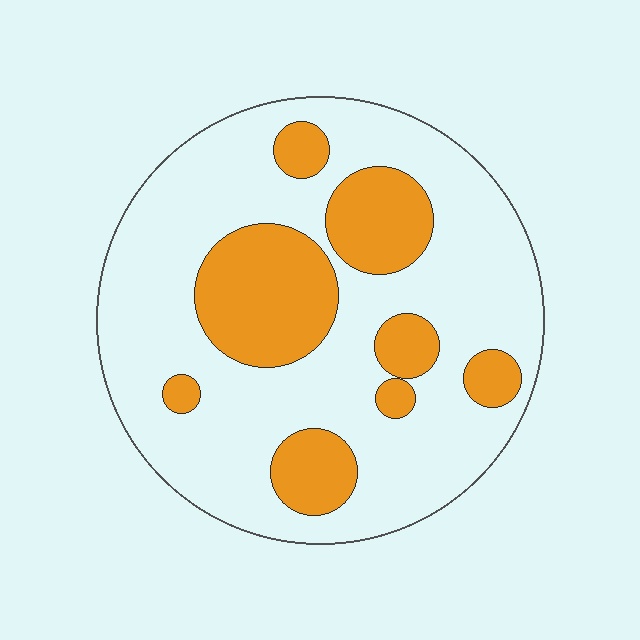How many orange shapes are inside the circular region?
8.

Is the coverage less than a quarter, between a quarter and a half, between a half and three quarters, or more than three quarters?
Between a quarter and a half.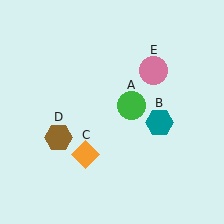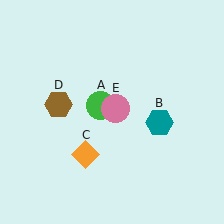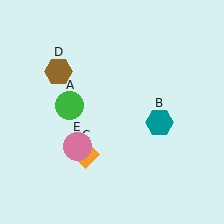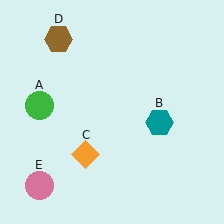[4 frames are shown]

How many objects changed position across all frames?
3 objects changed position: green circle (object A), brown hexagon (object D), pink circle (object E).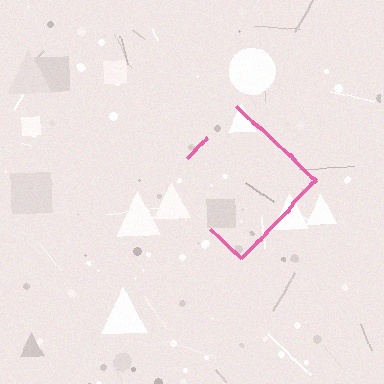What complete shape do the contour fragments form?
The contour fragments form a diamond.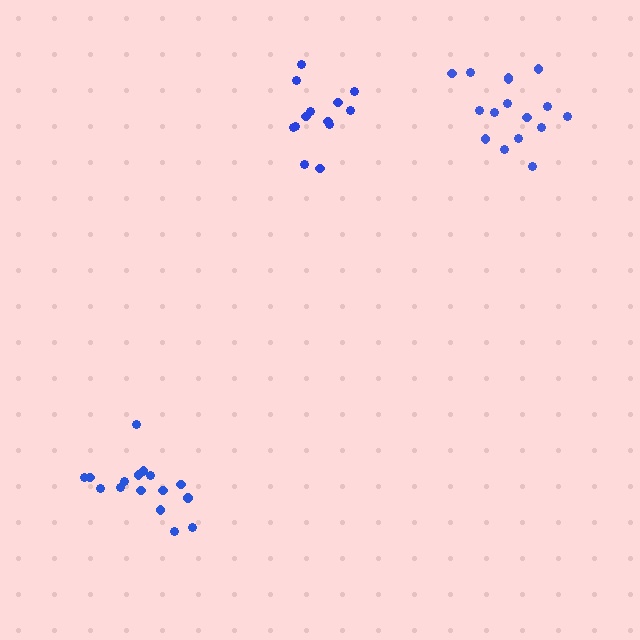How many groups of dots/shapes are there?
There are 3 groups.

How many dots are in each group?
Group 1: 16 dots, Group 2: 16 dots, Group 3: 13 dots (45 total).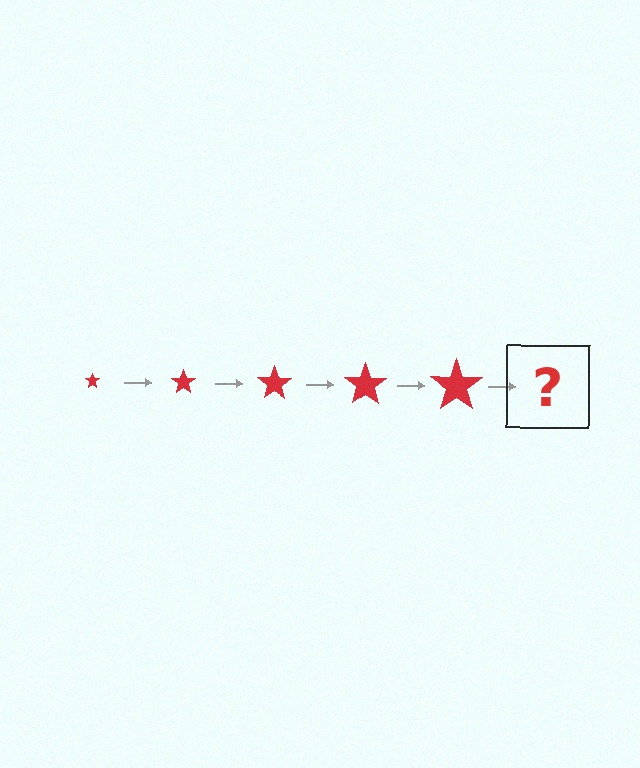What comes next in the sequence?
The next element should be a red star, larger than the previous one.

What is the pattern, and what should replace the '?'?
The pattern is that the star gets progressively larger each step. The '?' should be a red star, larger than the previous one.